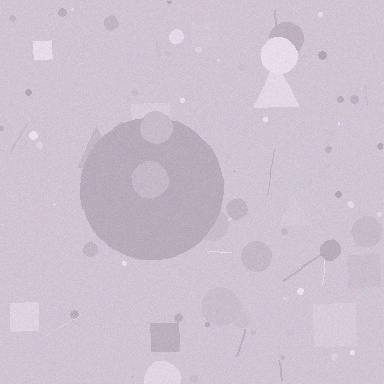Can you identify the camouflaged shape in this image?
The camouflaged shape is a circle.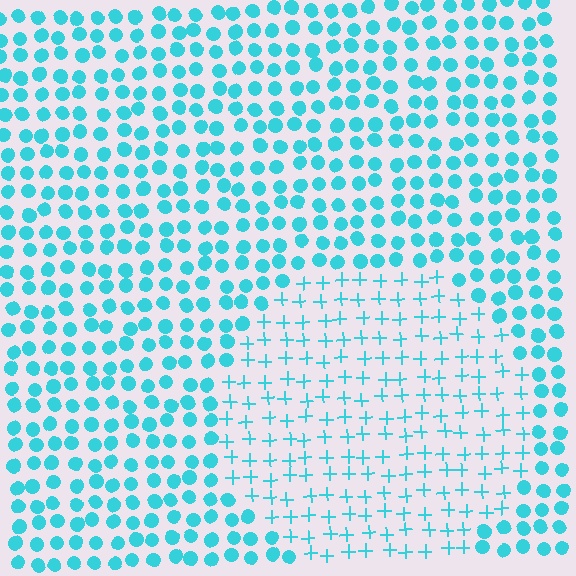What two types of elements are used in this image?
The image uses plus signs inside the circle region and circles outside it.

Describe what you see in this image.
The image is filled with small cyan elements arranged in a uniform grid. A circle-shaped region contains plus signs, while the surrounding area contains circles. The boundary is defined purely by the change in element shape.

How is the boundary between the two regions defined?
The boundary is defined by a change in element shape: plus signs inside vs. circles outside. All elements share the same color and spacing.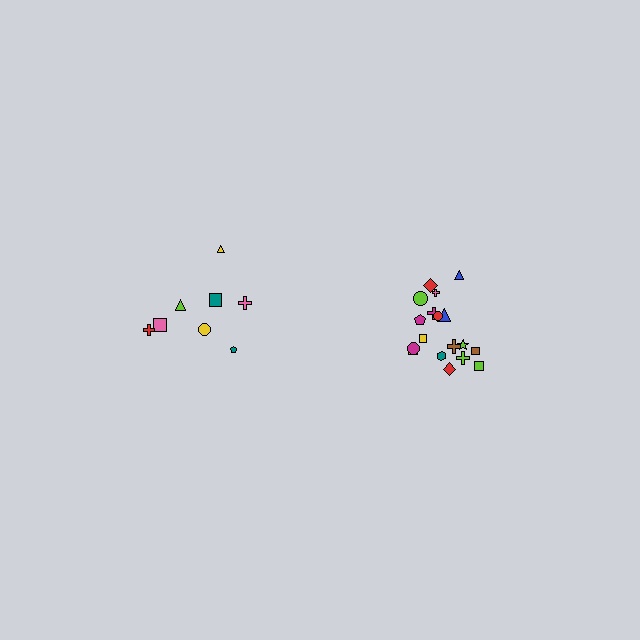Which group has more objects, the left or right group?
The right group.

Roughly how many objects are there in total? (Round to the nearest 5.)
Roughly 25 objects in total.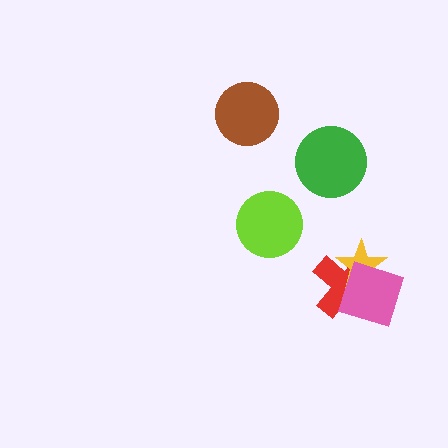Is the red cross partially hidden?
Yes, it is partially covered by another shape.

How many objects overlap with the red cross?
2 objects overlap with the red cross.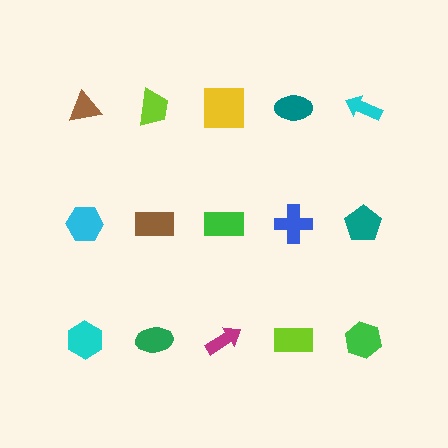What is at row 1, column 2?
A lime trapezoid.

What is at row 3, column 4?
A lime rectangle.